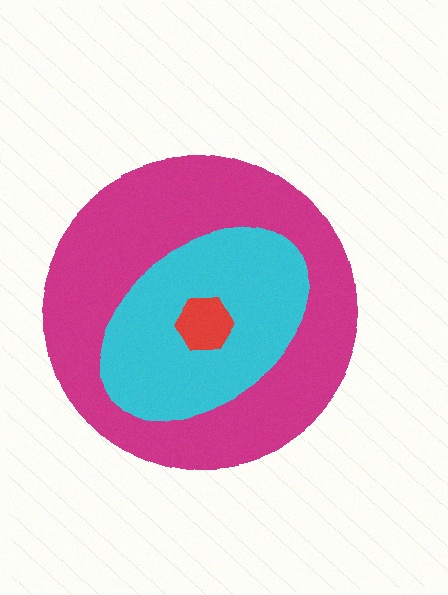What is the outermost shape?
The magenta circle.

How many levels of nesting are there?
3.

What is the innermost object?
The red hexagon.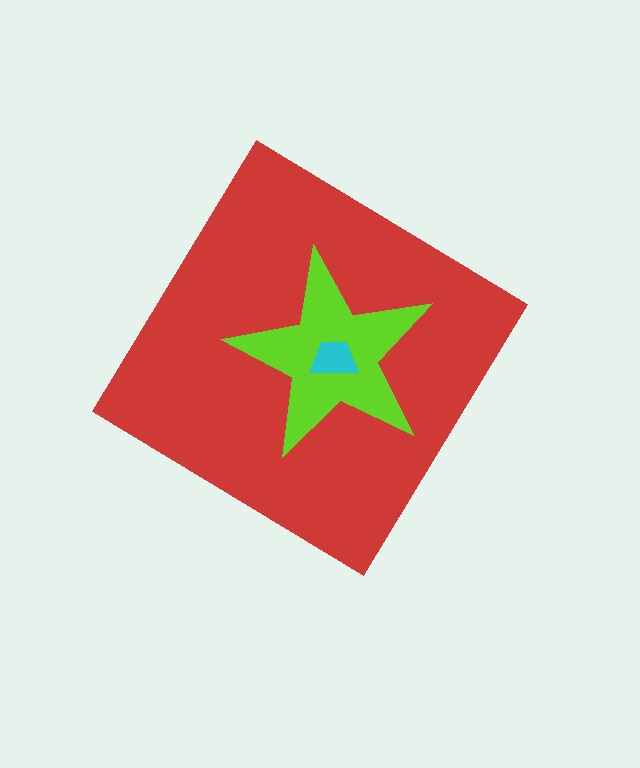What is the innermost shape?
The cyan trapezoid.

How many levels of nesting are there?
3.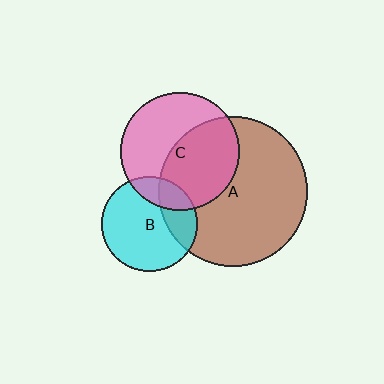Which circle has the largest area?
Circle A (brown).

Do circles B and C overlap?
Yes.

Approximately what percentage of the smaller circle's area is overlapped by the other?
Approximately 20%.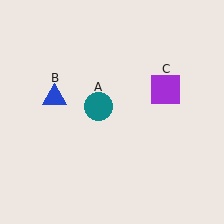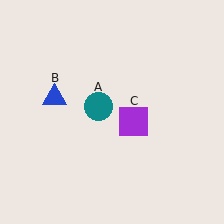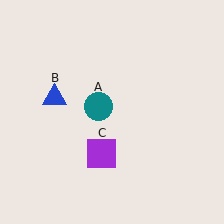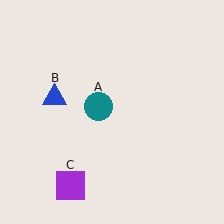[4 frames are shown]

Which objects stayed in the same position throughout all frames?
Teal circle (object A) and blue triangle (object B) remained stationary.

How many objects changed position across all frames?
1 object changed position: purple square (object C).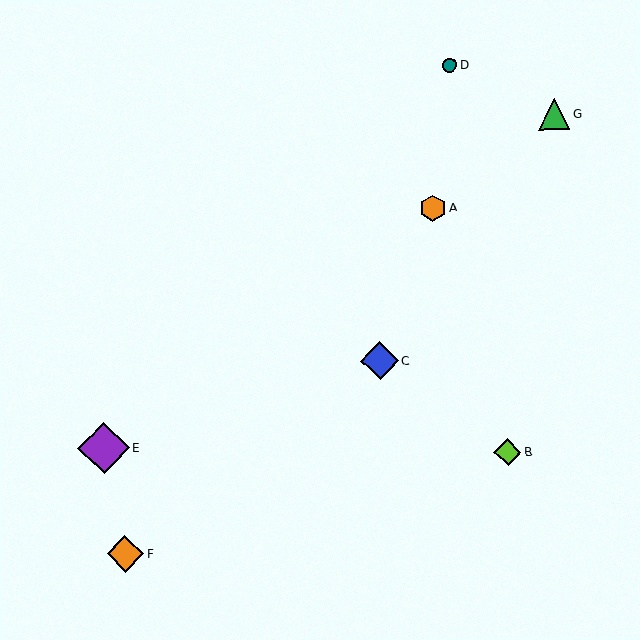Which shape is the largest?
The purple diamond (labeled E) is the largest.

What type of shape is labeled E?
Shape E is a purple diamond.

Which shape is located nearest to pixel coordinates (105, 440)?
The purple diamond (labeled E) at (104, 448) is nearest to that location.